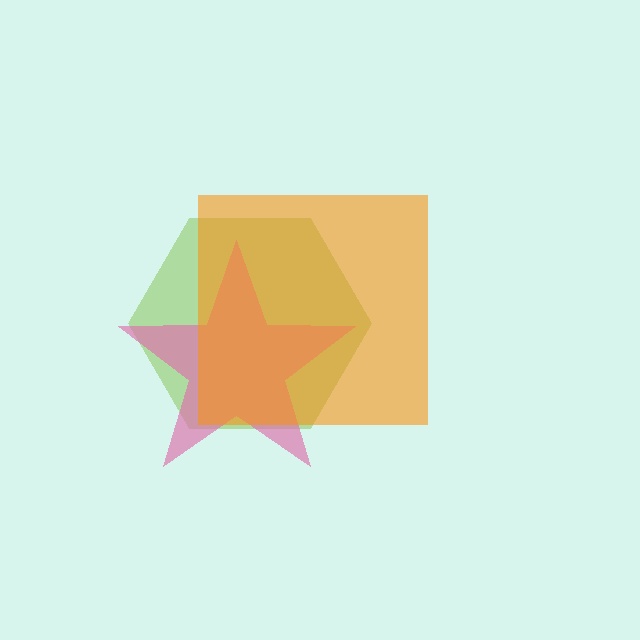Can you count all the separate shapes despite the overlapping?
Yes, there are 3 separate shapes.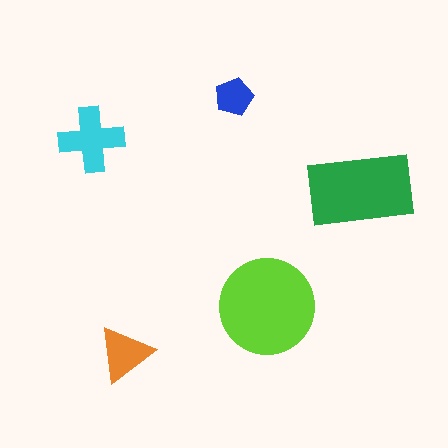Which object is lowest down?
The orange triangle is bottommost.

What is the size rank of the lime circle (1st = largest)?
1st.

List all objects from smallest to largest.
The blue pentagon, the orange triangle, the cyan cross, the green rectangle, the lime circle.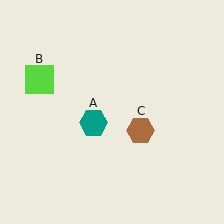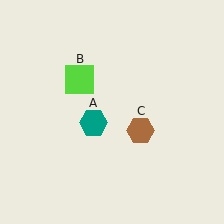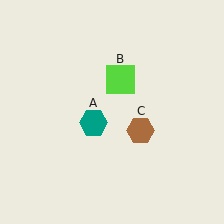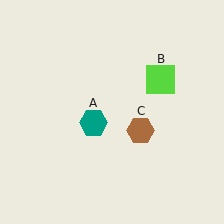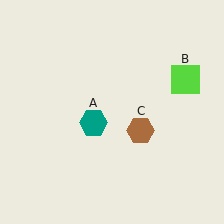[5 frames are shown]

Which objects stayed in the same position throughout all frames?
Teal hexagon (object A) and brown hexagon (object C) remained stationary.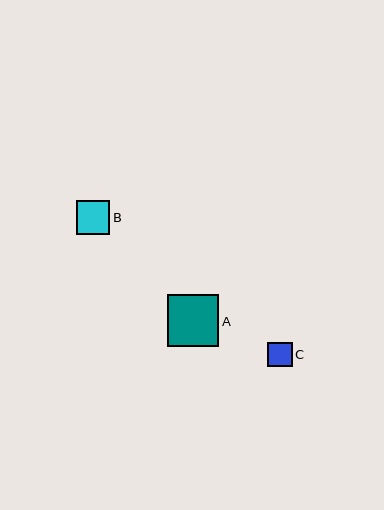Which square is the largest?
Square A is the largest with a size of approximately 51 pixels.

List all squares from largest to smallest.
From largest to smallest: A, B, C.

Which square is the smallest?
Square C is the smallest with a size of approximately 24 pixels.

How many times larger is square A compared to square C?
Square A is approximately 2.1 times the size of square C.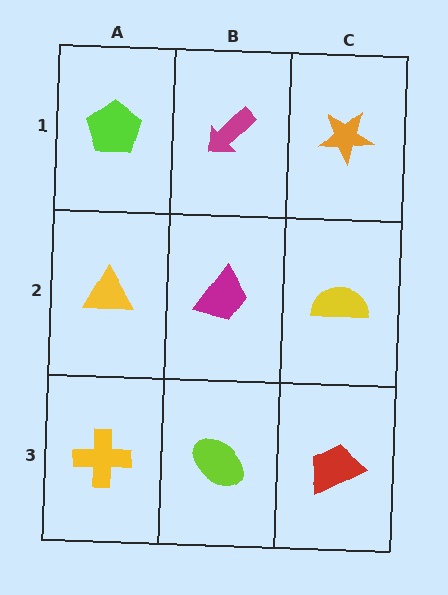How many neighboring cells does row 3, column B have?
3.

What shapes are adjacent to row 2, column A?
A lime pentagon (row 1, column A), a yellow cross (row 3, column A), a magenta trapezoid (row 2, column B).